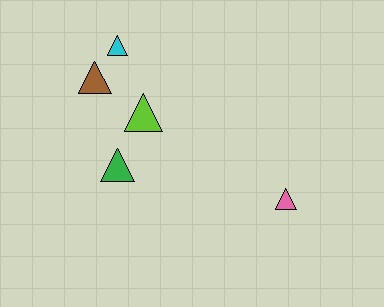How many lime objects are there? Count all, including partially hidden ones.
There is 1 lime object.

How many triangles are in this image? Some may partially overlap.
There are 5 triangles.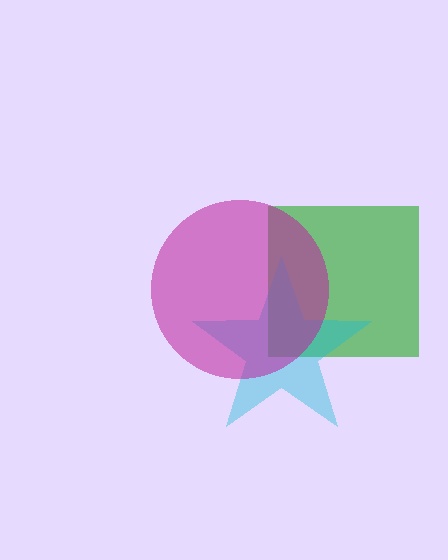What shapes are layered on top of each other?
The layered shapes are: a green square, a cyan star, a magenta circle.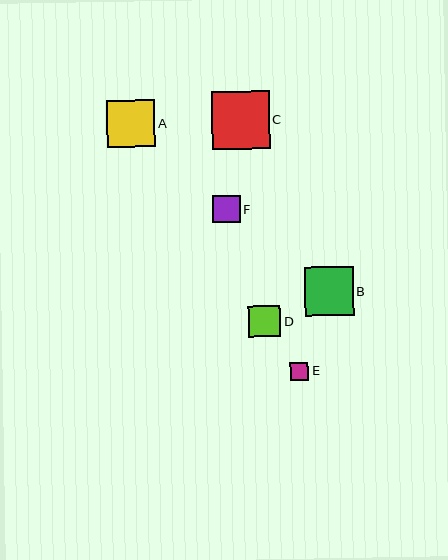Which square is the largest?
Square C is the largest with a size of approximately 58 pixels.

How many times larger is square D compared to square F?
Square D is approximately 1.2 times the size of square F.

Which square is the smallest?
Square E is the smallest with a size of approximately 18 pixels.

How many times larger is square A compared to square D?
Square A is approximately 1.5 times the size of square D.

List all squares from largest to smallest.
From largest to smallest: C, B, A, D, F, E.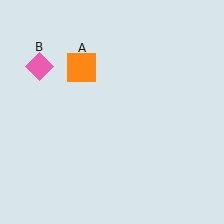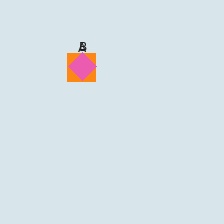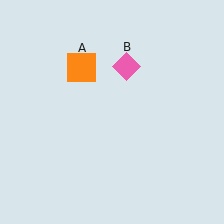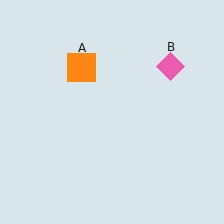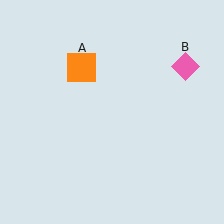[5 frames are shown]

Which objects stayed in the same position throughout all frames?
Orange square (object A) remained stationary.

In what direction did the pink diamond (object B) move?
The pink diamond (object B) moved right.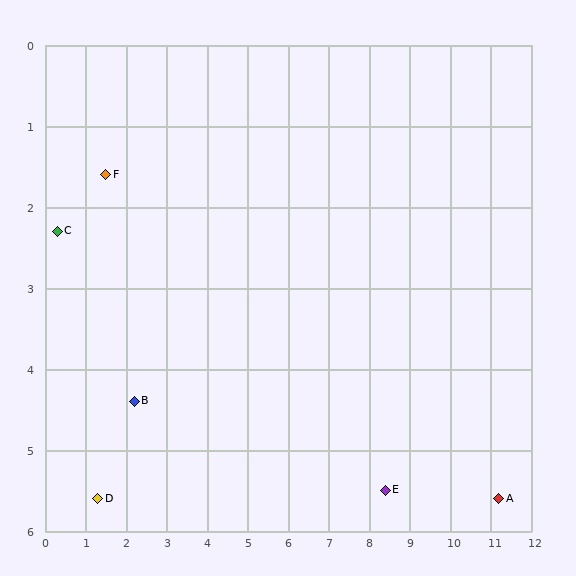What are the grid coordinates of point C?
Point C is at approximately (0.3, 2.3).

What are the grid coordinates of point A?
Point A is at approximately (11.2, 5.6).